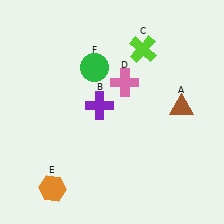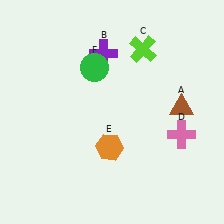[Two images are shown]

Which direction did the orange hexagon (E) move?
The orange hexagon (E) moved right.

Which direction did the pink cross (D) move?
The pink cross (D) moved right.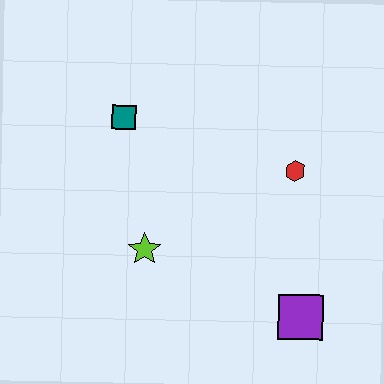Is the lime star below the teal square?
Yes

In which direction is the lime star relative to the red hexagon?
The lime star is to the left of the red hexagon.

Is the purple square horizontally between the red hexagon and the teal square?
No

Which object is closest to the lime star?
The teal square is closest to the lime star.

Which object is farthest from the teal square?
The purple square is farthest from the teal square.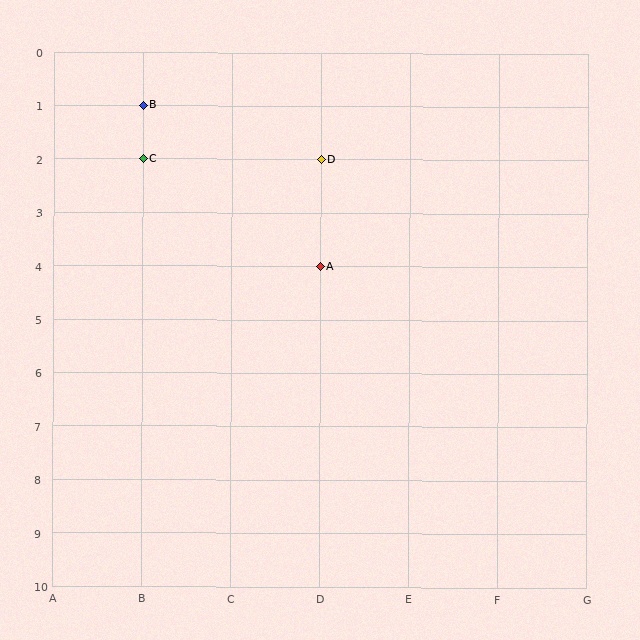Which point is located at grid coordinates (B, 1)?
Point B is at (B, 1).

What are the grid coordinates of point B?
Point B is at grid coordinates (B, 1).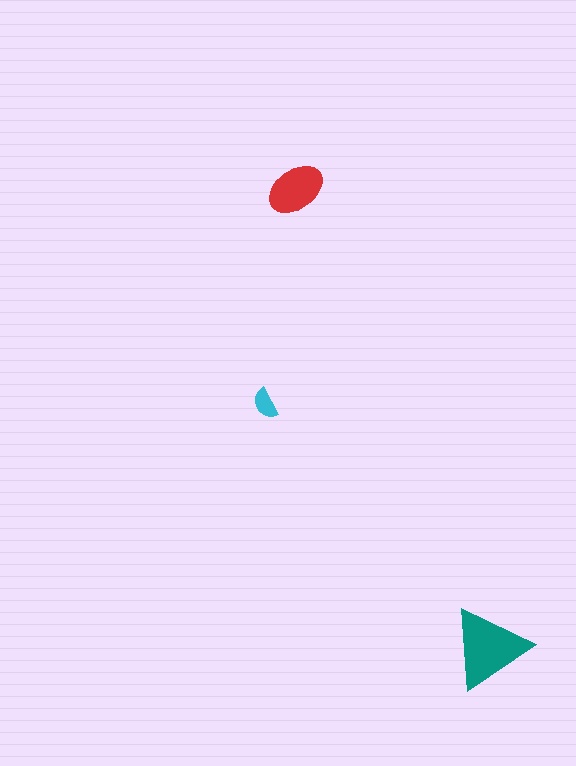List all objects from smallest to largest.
The cyan semicircle, the red ellipse, the teal triangle.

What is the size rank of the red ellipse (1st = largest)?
2nd.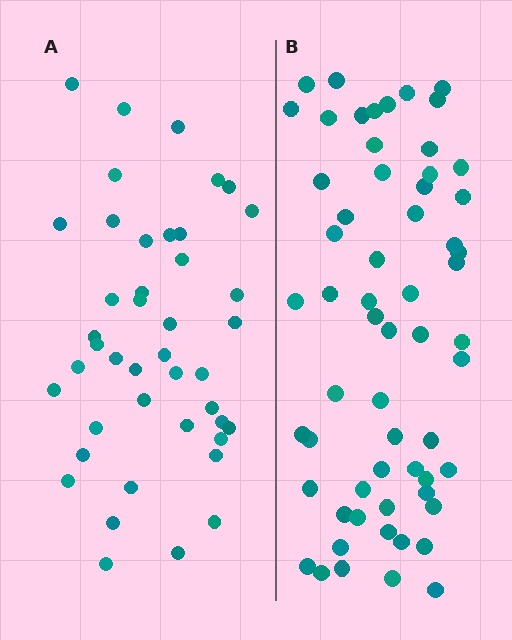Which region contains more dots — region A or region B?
Region B (the right region) has more dots.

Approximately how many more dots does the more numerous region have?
Region B has approximately 15 more dots than region A.